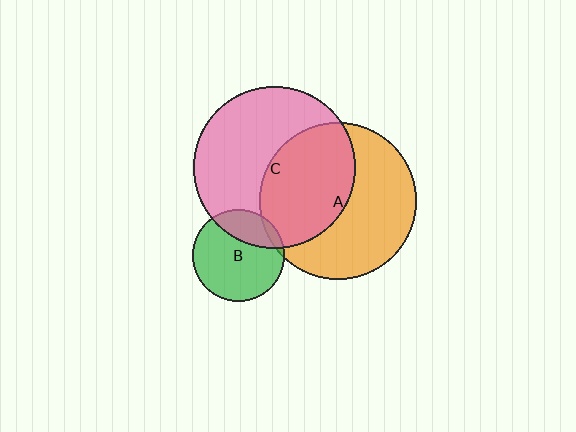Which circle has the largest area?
Circle C (pink).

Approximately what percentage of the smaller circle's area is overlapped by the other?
Approximately 5%.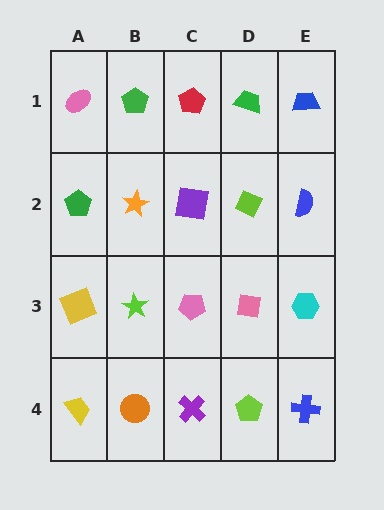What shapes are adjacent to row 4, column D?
A pink square (row 3, column D), a purple cross (row 4, column C), a blue cross (row 4, column E).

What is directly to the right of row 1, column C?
A green trapezoid.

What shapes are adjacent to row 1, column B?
An orange star (row 2, column B), a pink ellipse (row 1, column A), a red pentagon (row 1, column C).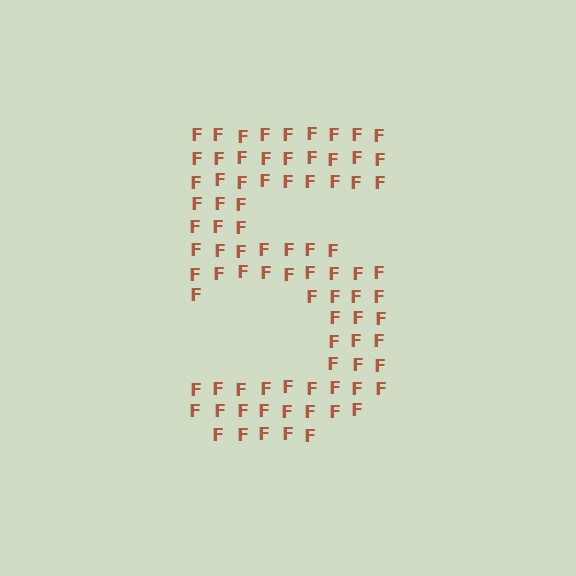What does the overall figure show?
The overall figure shows the digit 5.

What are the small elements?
The small elements are letter F's.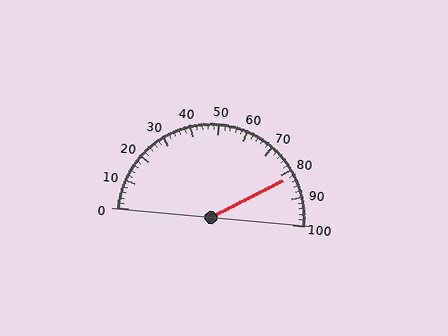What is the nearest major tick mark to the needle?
The nearest major tick mark is 80.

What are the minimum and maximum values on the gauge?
The gauge ranges from 0 to 100.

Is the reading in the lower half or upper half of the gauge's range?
The reading is in the upper half of the range (0 to 100).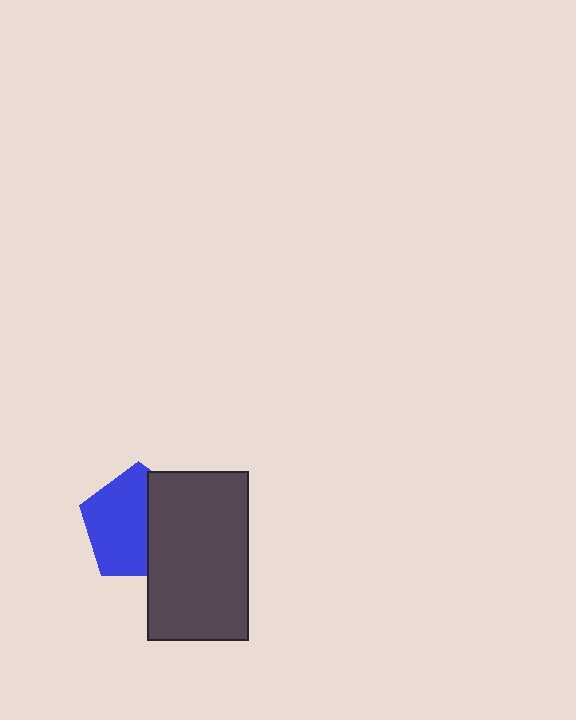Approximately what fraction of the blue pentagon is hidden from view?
Roughly 40% of the blue pentagon is hidden behind the dark gray rectangle.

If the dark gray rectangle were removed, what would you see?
You would see the complete blue pentagon.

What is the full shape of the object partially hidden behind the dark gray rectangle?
The partially hidden object is a blue pentagon.